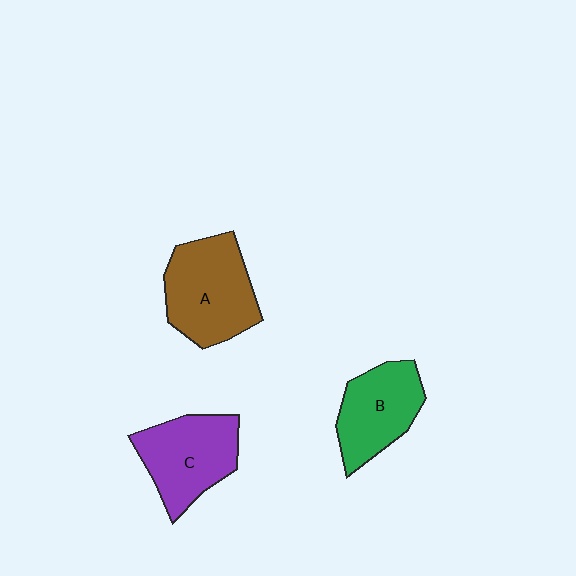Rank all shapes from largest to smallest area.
From largest to smallest: A (brown), C (purple), B (green).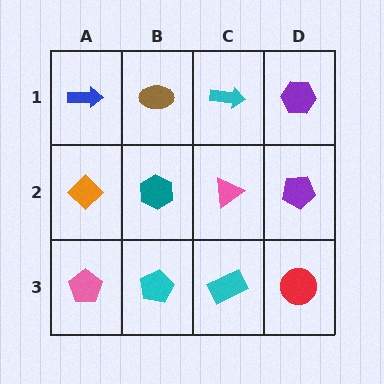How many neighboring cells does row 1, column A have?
2.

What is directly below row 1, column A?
An orange diamond.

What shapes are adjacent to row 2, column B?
A brown ellipse (row 1, column B), a cyan pentagon (row 3, column B), an orange diamond (row 2, column A), a pink triangle (row 2, column C).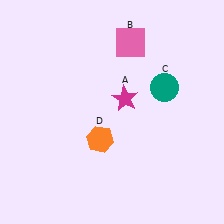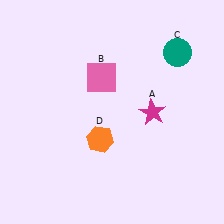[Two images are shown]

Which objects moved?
The objects that moved are: the magenta star (A), the pink square (B), the teal circle (C).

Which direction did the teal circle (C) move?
The teal circle (C) moved up.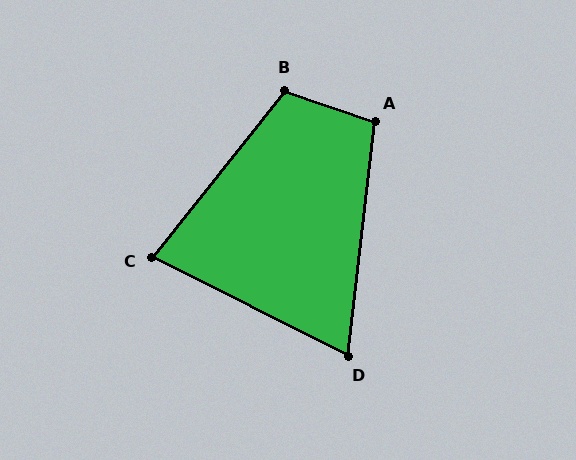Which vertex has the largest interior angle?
B, at approximately 110 degrees.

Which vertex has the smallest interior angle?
D, at approximately 70 degrees.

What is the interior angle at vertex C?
Approximately 78 degrees (acute).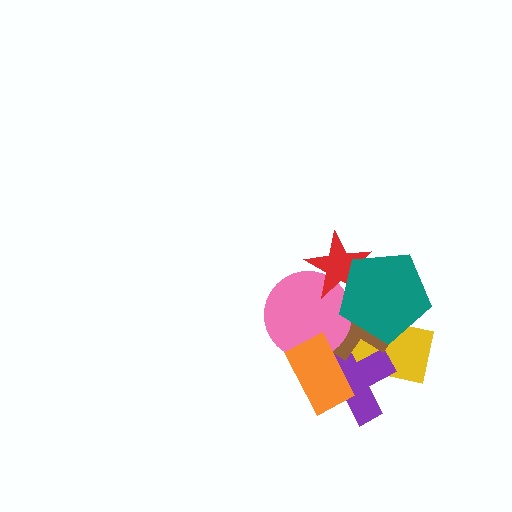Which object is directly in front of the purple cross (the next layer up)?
The brown cross is directly in front of the purple cross.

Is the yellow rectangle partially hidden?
Yes, it is partially covered by another shape.